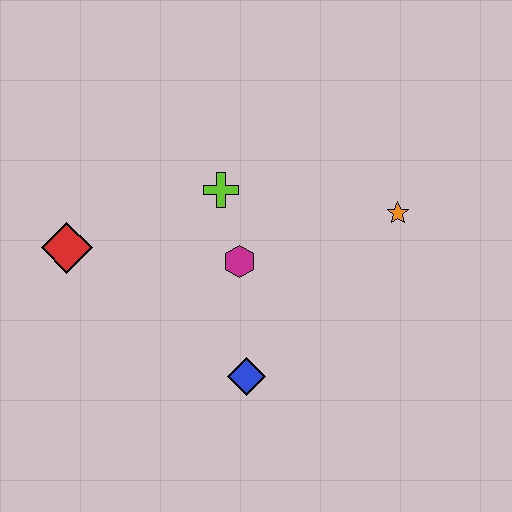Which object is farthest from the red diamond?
The orange star is farthest from the red diamond.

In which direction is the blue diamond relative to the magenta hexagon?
The blue diamond is below the magenta hexagon.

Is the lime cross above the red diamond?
Yes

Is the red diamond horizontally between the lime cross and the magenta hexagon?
No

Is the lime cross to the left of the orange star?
Yes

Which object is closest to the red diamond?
The lime cross is closest to the red diamond.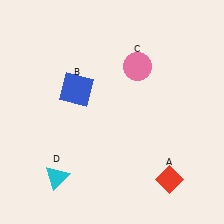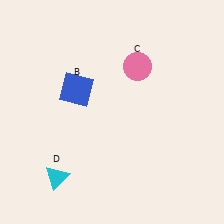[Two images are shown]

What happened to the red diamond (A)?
The red diamond (A) was removed in Image 2. It was in the bottom-right area of Image 1.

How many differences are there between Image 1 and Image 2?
There is 1 difference between the two images.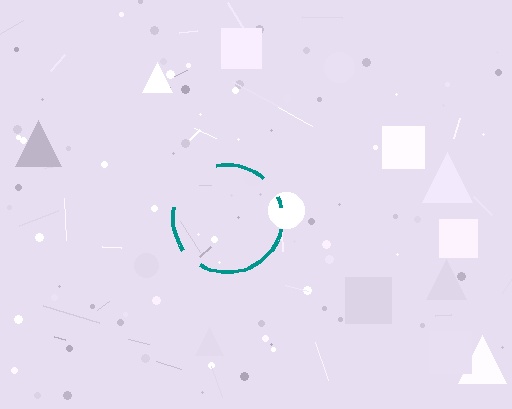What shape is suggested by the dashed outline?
The dashed outline suggests a circle.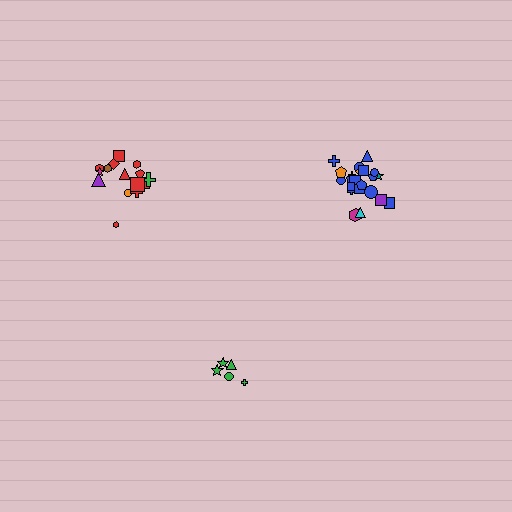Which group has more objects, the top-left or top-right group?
The top-right group.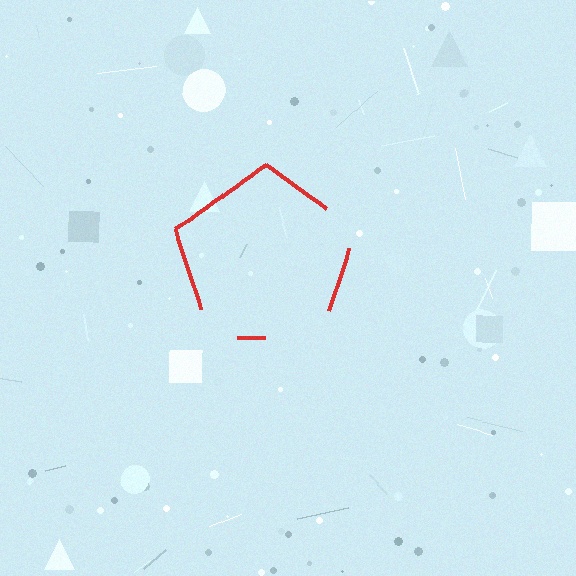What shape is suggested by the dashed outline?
The dashed outline suggests a pentagon.